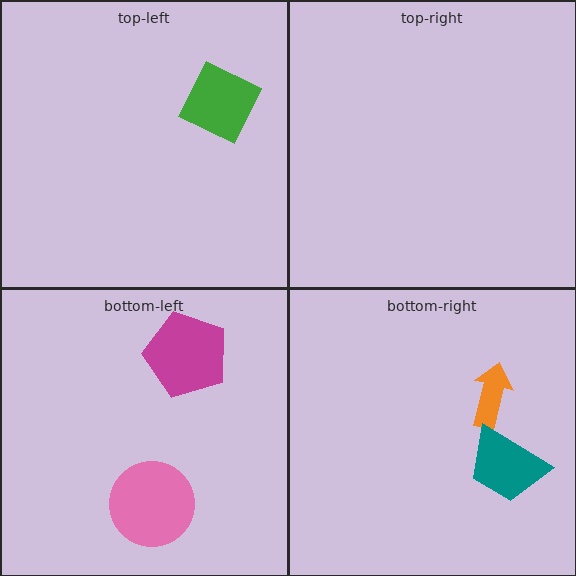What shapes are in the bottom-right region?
The orange arrow, the teal trapezoid.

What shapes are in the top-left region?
The green square.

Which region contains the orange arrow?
The bottom-right region.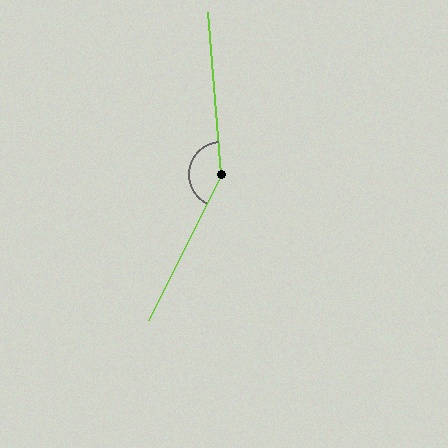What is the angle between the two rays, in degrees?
Approximately 149 degrees.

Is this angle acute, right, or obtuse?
It is obtuse.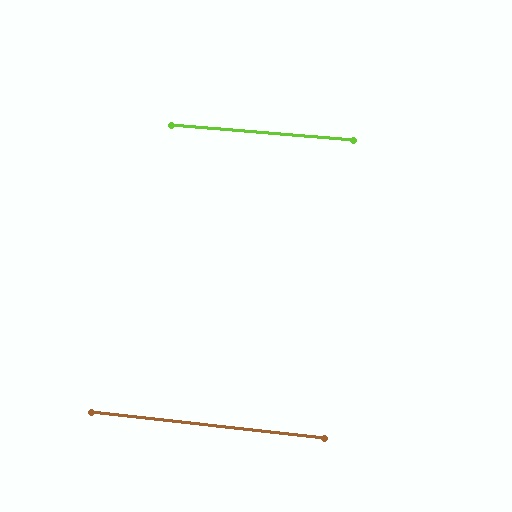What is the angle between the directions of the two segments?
Approximately 2 degrees.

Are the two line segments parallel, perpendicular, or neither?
Parallel — their directions differ by only 1.7°.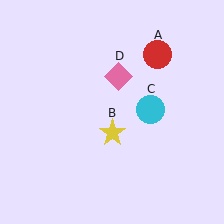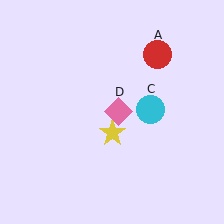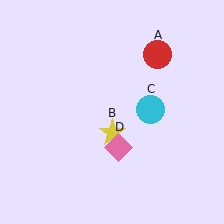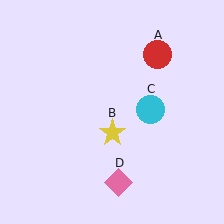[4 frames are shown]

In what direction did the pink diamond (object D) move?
The pink diamond (object D) moved down.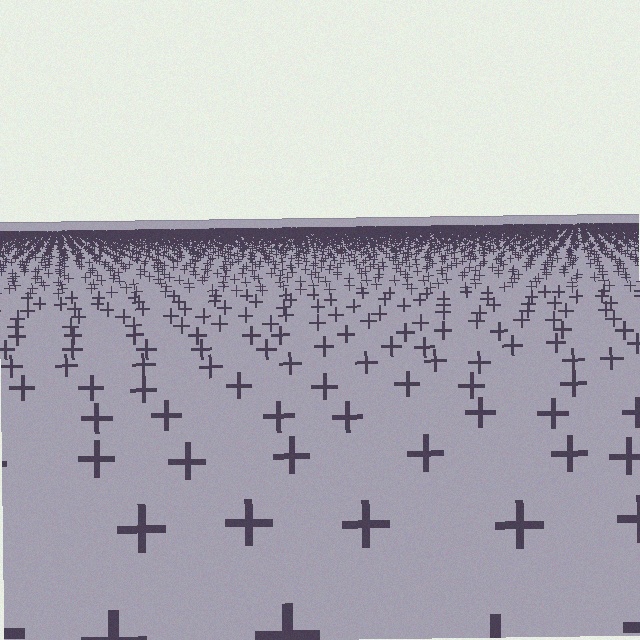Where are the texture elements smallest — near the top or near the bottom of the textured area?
Near the top.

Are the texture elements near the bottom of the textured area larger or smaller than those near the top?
Larger. Near the bottom, elements are closer to the viewer and appear at a bigger on-screen size.